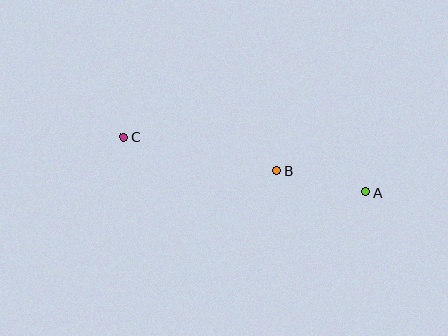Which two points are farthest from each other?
Points A and C are farthest from each other.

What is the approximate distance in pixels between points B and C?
The distance between B and C is approximately 157 pixels.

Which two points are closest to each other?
Points A and B are closest to each other.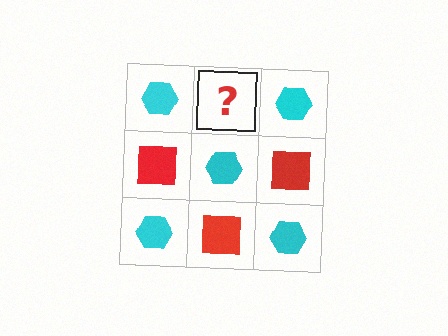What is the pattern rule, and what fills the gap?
The rule is that it alternates cyan hexagon and red square in a checkerboard pattern. The gap should be filled with a red square.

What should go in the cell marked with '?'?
The missing cell should contain a red square.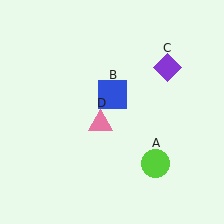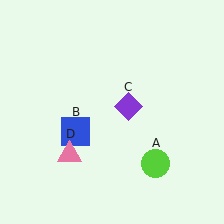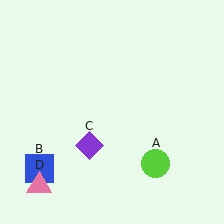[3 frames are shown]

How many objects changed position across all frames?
3 objects changed position: blue square (object B), purple diamond (object C), pink triangle (object D).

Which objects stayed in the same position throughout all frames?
Lime circle (object A) remained stationary.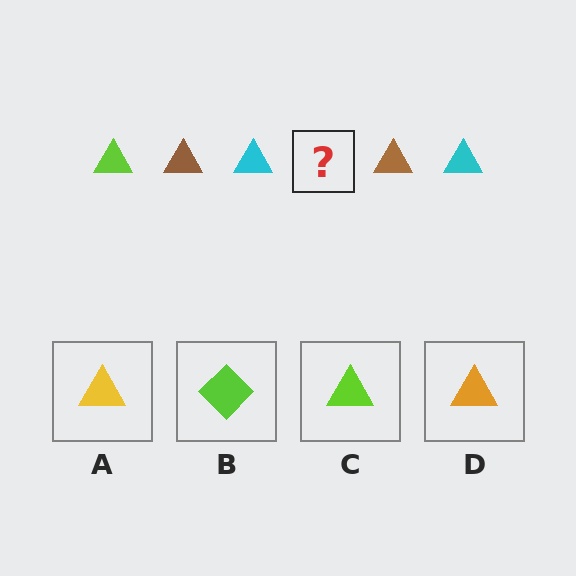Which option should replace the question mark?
Option C.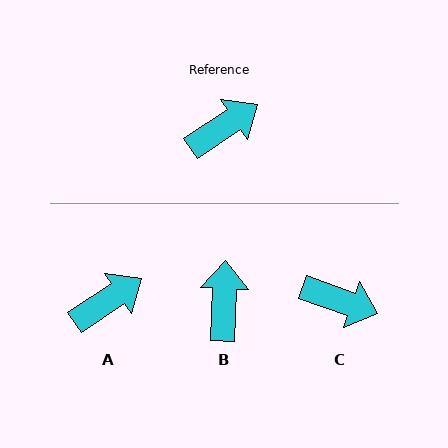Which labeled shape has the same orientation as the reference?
A.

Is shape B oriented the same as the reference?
No, it is off by about 54 degrees.